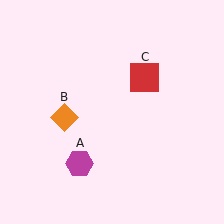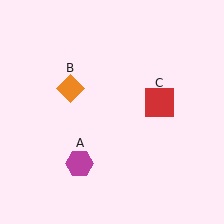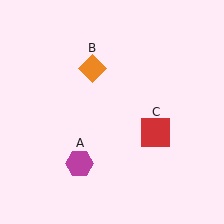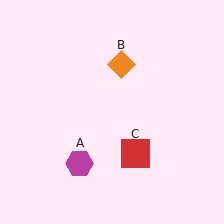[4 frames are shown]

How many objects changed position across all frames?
2 objects changed position: orange diamond (object B), red square (object C).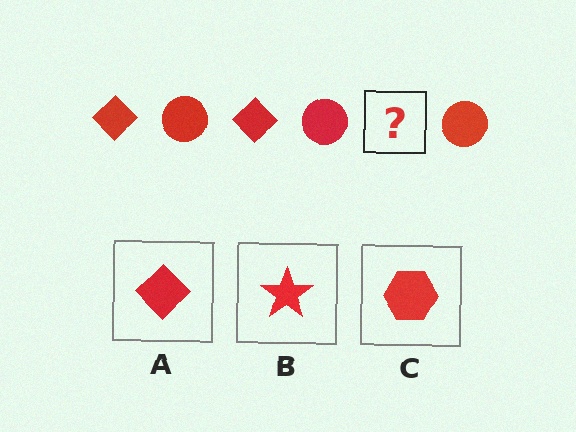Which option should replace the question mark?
Option A.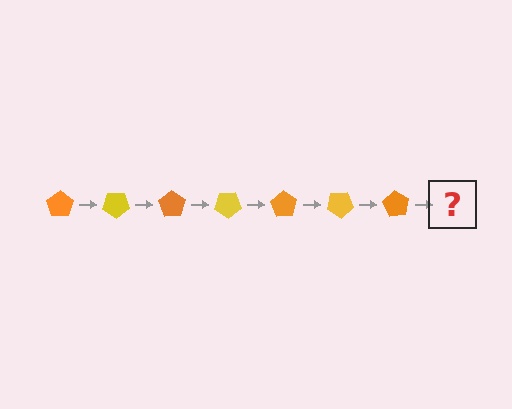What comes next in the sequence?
The next element should be a yellow pentagon, rotated 245 degrees from the start.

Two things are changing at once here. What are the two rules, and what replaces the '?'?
The two rules are that it rotates 35 degrees each step and the color cycles through orange and yellow. The '?' should be a yellow pentagon, rotated 245 degrees from the start.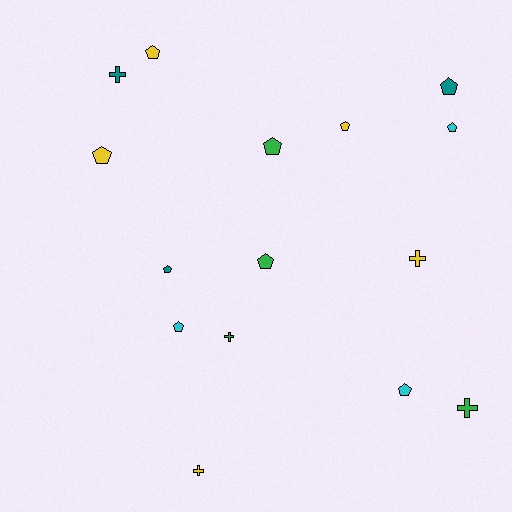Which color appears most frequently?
Yellow, with 5 objects.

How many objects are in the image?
There are 15 objects.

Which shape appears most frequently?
Pentagon, with 10 objects.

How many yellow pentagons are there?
There are 3 yellow pentagons.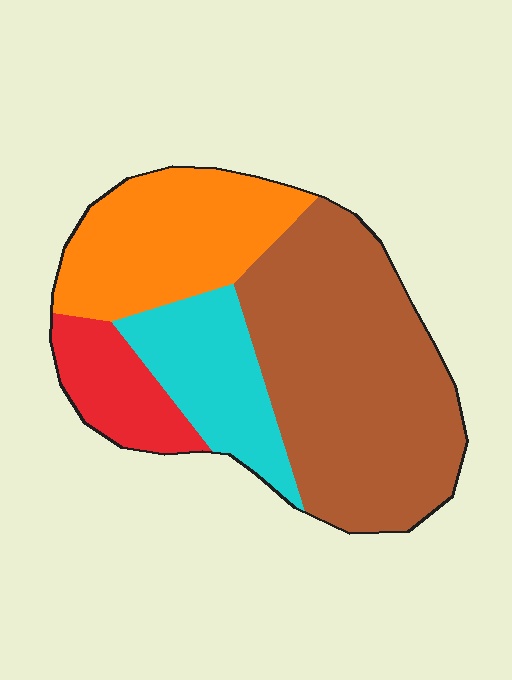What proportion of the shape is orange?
Orange covers about 25% of the shape.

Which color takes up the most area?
Brown, at roughly 45%.